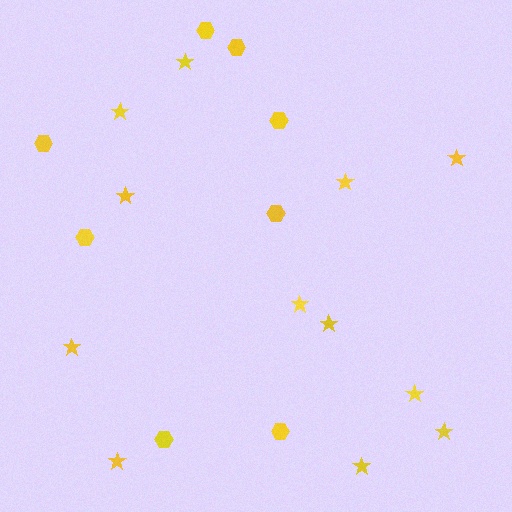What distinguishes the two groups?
There are 2 groups: one group of hexagons (8) and one group of stars (12).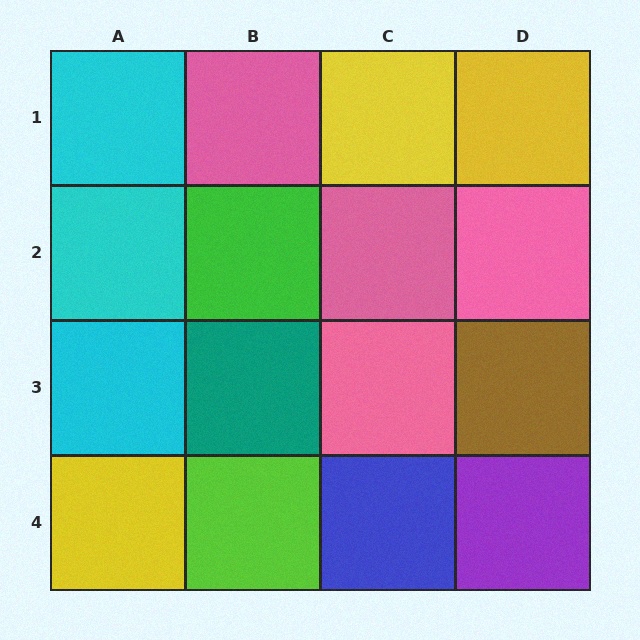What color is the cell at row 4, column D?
Purple.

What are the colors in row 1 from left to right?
Cyan, pink, yellow, yellow.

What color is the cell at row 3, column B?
Teal.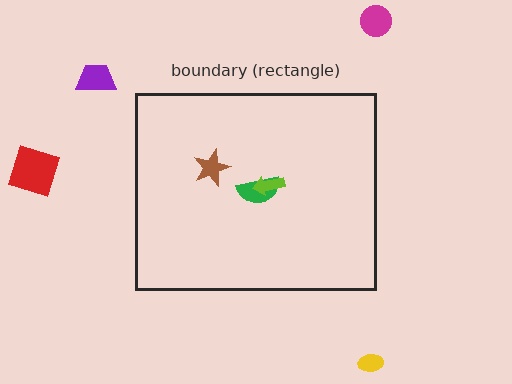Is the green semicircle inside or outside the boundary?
Inside.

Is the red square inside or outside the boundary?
Outside.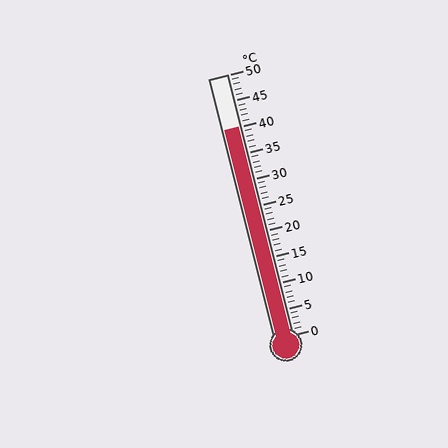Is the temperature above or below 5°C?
The temperature is above 5°C.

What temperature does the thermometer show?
The thermometer shows approximately 40°C.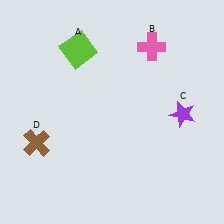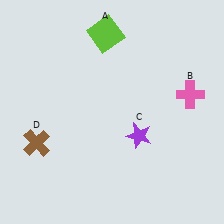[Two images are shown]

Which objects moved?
The objects that moved are: the lime square (A), the pink cross (B), the purple star (C).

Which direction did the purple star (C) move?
The purple star (C) moved left.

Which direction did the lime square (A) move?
The lime square (A) moved right.